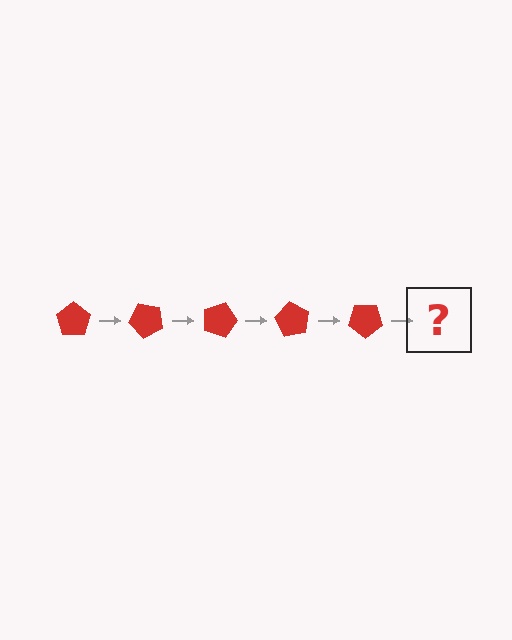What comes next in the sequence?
The next element should be a red pentagon rotated 225 degrees.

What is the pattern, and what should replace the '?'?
The pattern is that the pentagon rotates 45 degrees each step. The '?' should be a red pentagon rotated 225 degrees.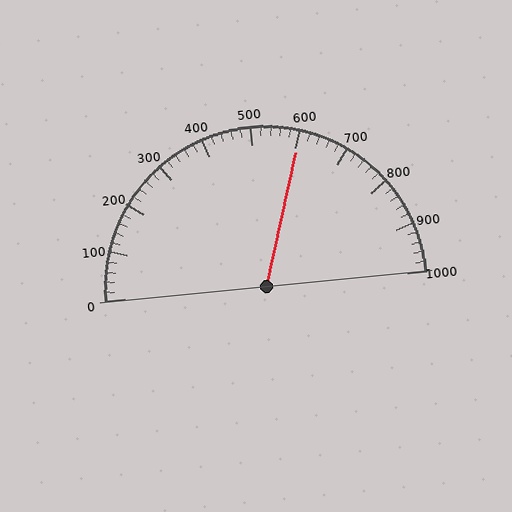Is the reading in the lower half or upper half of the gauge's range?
The reading is in the upper half of the range (0 to 1000).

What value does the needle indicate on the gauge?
The needle indicates approximately 600.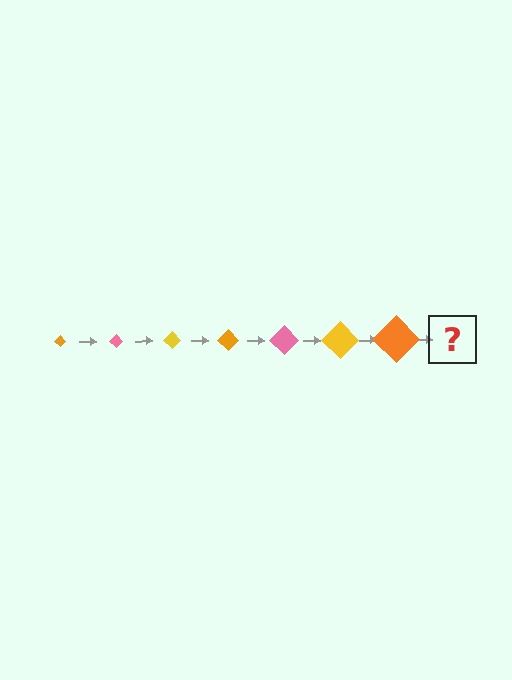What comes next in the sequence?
The next element should be a pink diamond, larger than the previous one.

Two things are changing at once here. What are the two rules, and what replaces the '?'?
The two rules are that the diamond grows larger each step and the color cycles through orange, pink, and yellow. The '?' should be a pink diamond, larger than the previous one.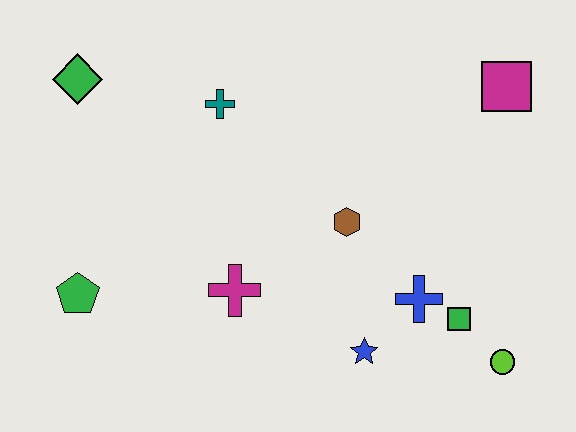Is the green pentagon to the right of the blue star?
No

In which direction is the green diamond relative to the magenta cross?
The green diamond is above the magenta cross.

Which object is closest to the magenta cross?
The brown hexagon is closest to the magenta cross.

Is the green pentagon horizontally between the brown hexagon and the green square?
No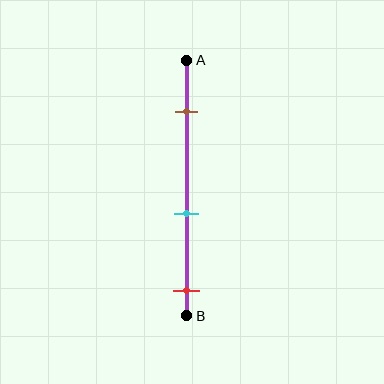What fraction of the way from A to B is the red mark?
The red mark is approximately 90% (0.9) of the way from A to B.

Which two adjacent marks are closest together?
The cyan and red marks are the closest adjacent pair.